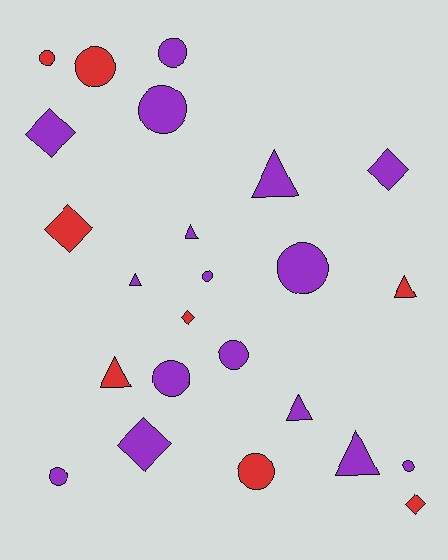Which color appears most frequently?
Purple, with 16 objects.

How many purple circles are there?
There are 8 purple circles.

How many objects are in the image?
There are 24 objects.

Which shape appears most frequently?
Circle, with 11 objects.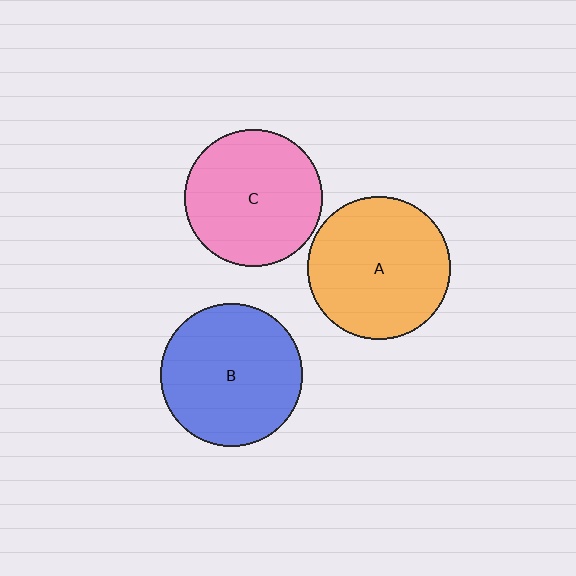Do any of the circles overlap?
No, none of the circles overlap.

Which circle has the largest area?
Circle B (blue).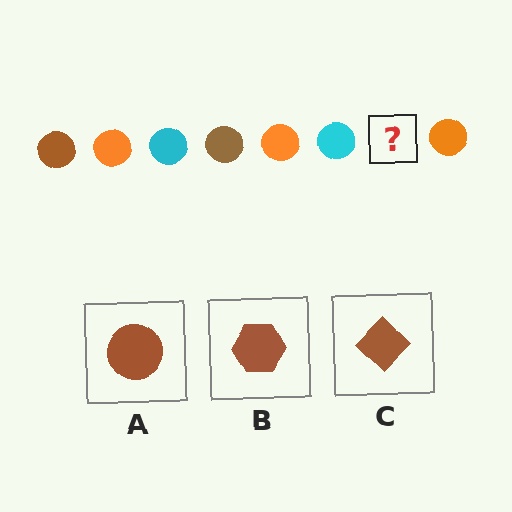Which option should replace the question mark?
Option A.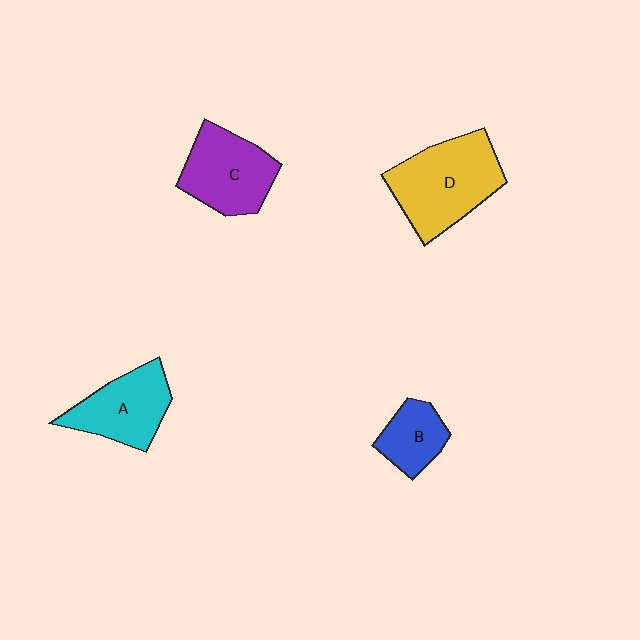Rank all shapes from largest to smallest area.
From largest to smallest: D (yellow), C (purple), A (cyan), B (blue).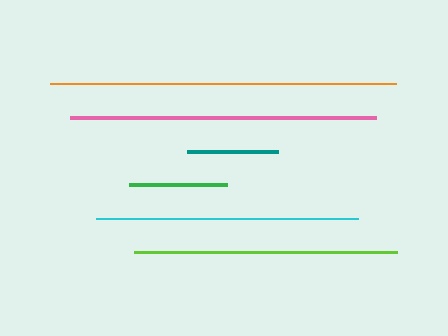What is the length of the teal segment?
The teal segment is approximately 91 pixels long.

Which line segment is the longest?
The orange line is the longest at approximately 347 pixels.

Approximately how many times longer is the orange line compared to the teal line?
The orange line is approximately 3.8 times the length of the teal line.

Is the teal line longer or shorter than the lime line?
The lime line is longer than the teal line.